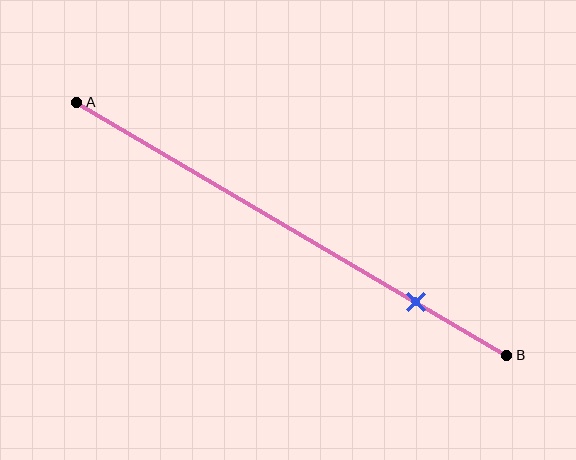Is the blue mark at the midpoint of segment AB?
No, the mark is at about 80% from A, not at the 50% midpoint.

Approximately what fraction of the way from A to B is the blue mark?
The blue mark is approximately 80% of the way from A to B.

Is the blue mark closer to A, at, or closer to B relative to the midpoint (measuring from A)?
The blue mark is closer to point B than the midpoint of segment AB.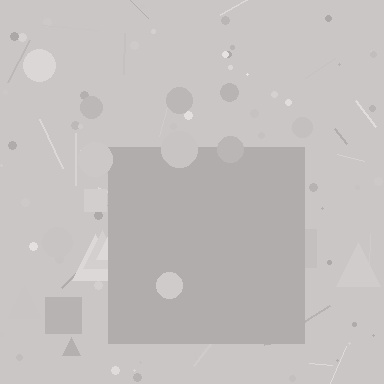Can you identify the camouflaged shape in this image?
The camouflaged shape is a square.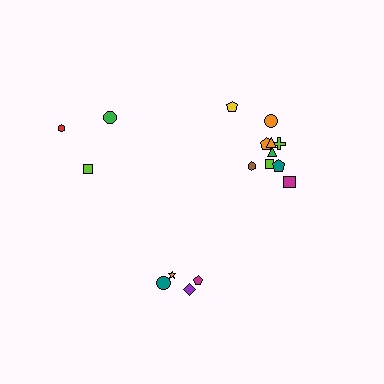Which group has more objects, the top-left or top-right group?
The top-right group.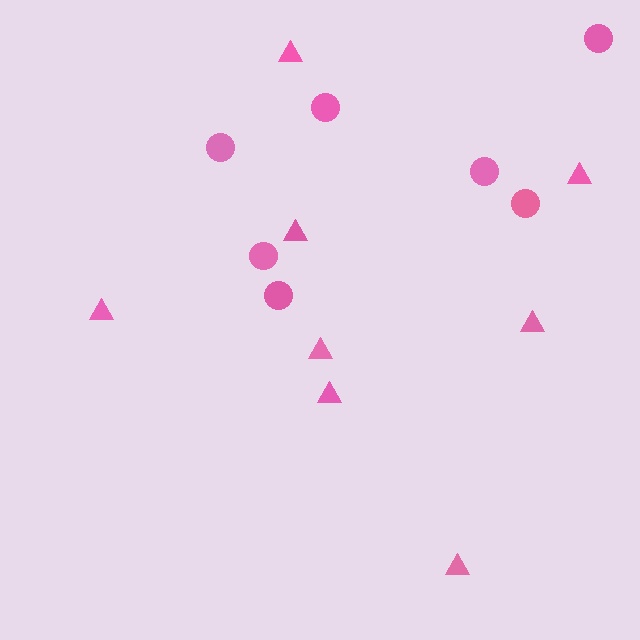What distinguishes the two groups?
There are 2 groups: one group of triangles (8) and one group of circles (7).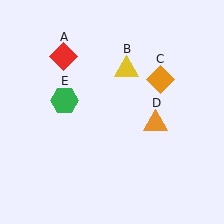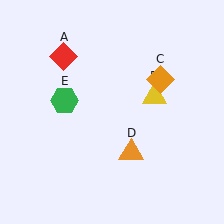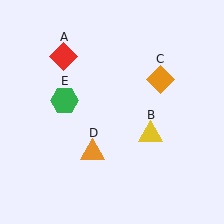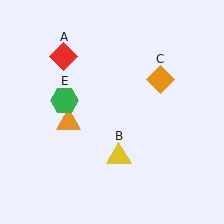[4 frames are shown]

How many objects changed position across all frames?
2 objects changed position: yellow triangle (object B), orange triangle (object D).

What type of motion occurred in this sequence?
The yellow triangle (object B), orange triangle (object D) rotated clockwise around the center of the scene.